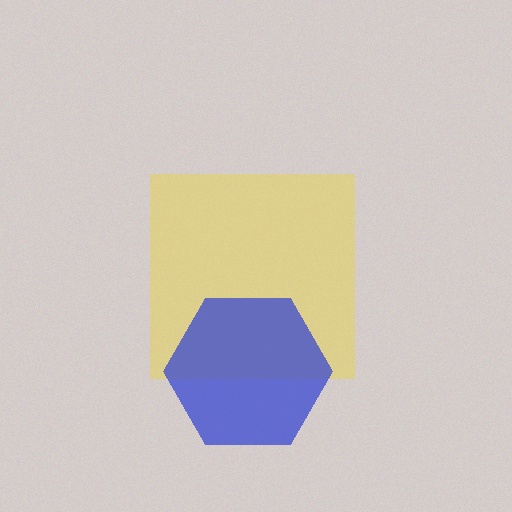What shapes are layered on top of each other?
The layered shapes are: a yellow square, a blue hexagon.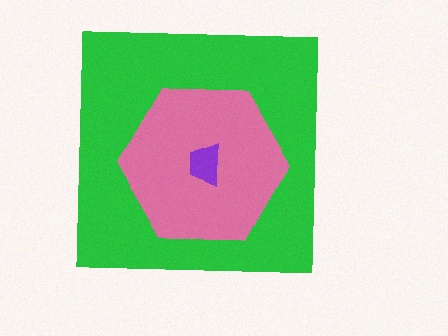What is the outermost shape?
The green square.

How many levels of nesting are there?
3.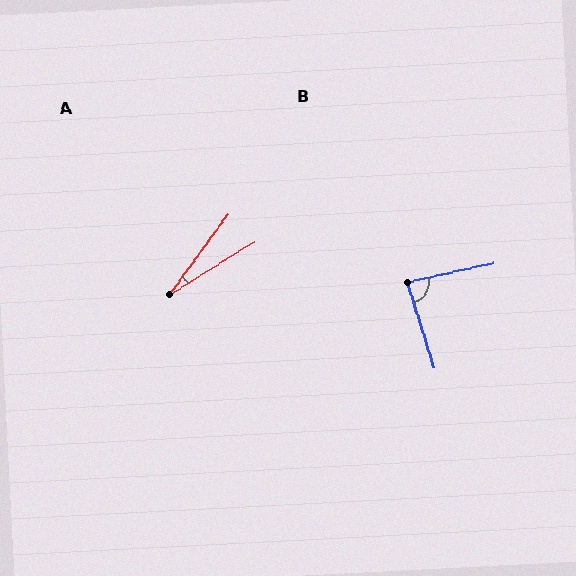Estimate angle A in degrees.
Approximately 22 degrees.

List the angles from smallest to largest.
A (22°), B (84°).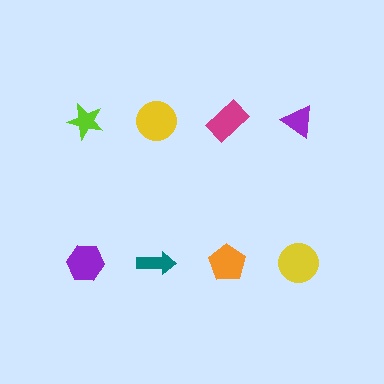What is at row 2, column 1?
A purple hexagon.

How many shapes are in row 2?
4 shapes.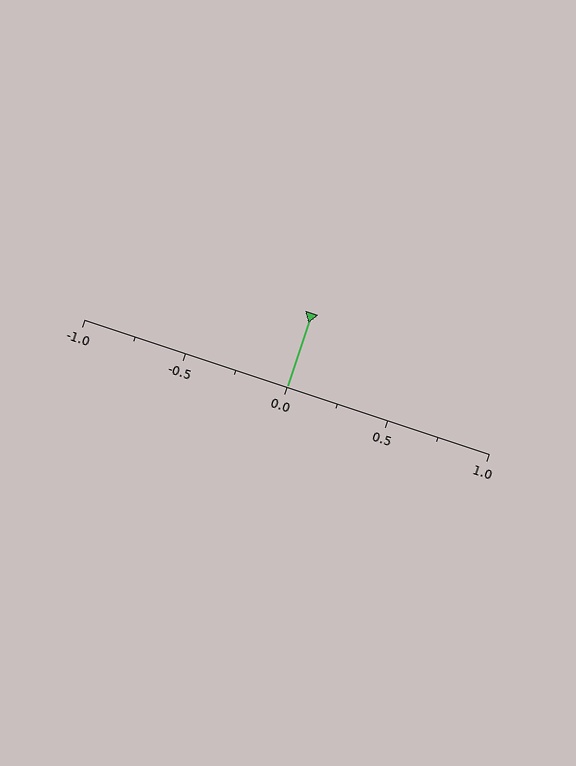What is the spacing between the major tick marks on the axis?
The major ticks are spaced 0.5 apart.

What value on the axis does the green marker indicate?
The marker indicates approximately 0.